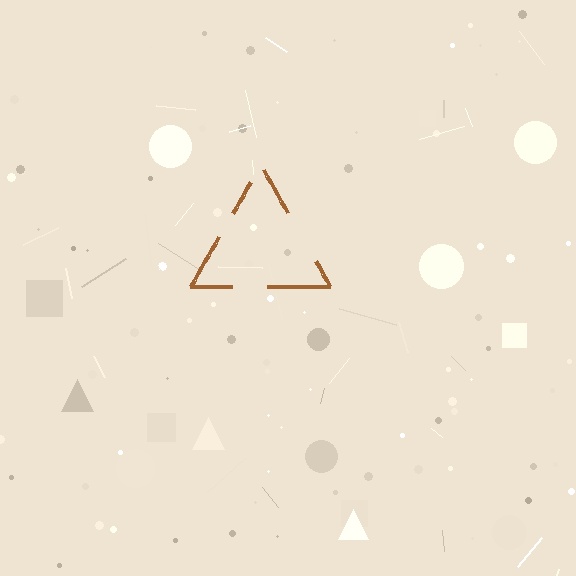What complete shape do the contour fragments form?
The contour fragments form a triangle.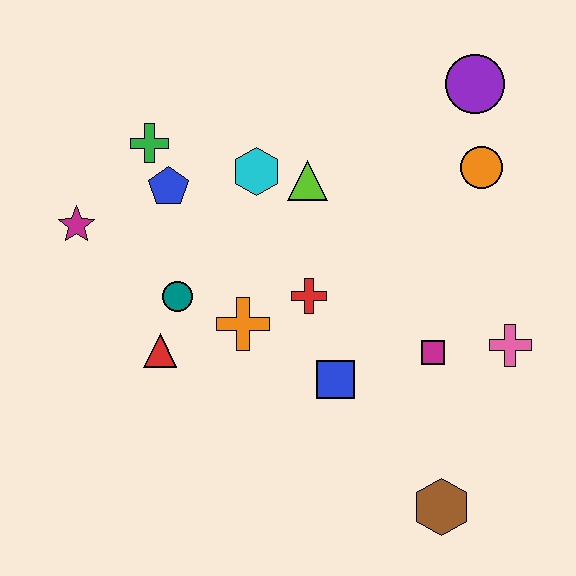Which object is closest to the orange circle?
The purple circle is closest to the orange circle.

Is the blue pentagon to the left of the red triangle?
No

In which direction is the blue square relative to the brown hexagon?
The blue square is above the brown hexagon.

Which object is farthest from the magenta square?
The magenta star is farthest from the magenta square.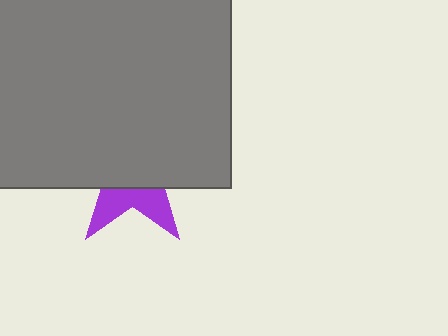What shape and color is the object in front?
The object in front is a gray square.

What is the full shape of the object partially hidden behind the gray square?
The partially hidden object is a purple star.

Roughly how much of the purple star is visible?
A small part of it is visible (roughly 32%).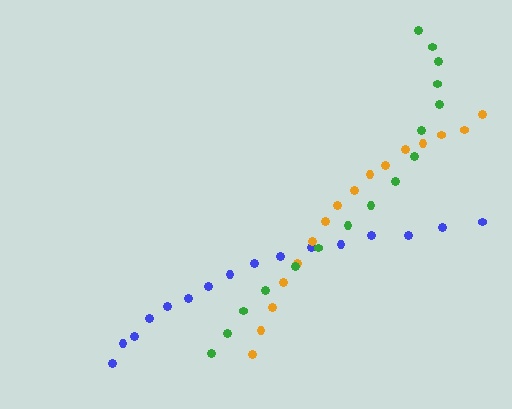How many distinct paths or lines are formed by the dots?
There are 3 distinct paths.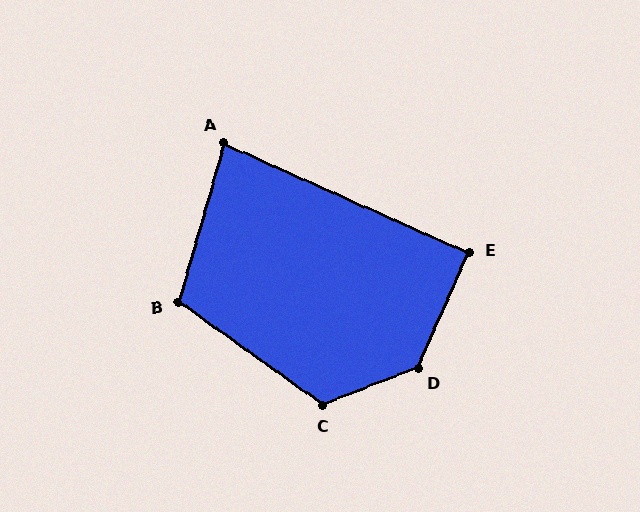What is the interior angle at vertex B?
Approximately 110 degrees (obtuse).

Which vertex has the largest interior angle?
D, at approximately 135 degrees.